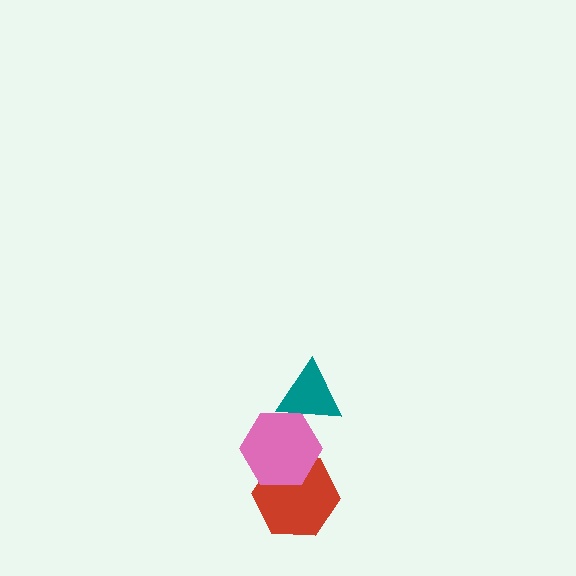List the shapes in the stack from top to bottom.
From top to bottom: the teal triangle, the pink hexagon, the red hexagon.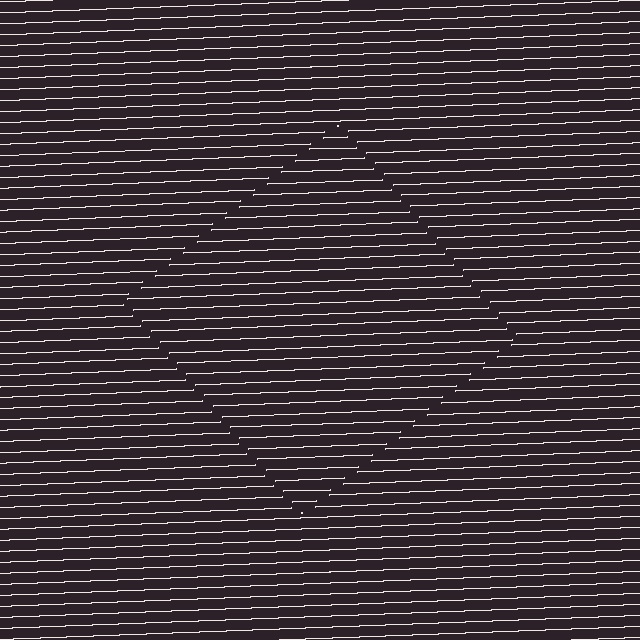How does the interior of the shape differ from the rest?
The interior of the shape contains the same grating, shifted by half a period — the contour is defined by the phase discontinuity where line-ends from the inner and outer gratings abut.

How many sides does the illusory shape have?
4 sides — the line-ends trace a square.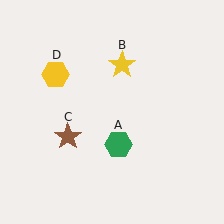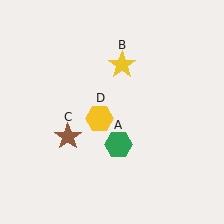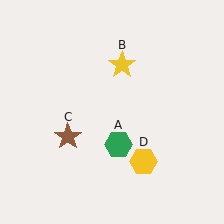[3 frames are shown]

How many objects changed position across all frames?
1 object changed position: yellow hexagon (object D).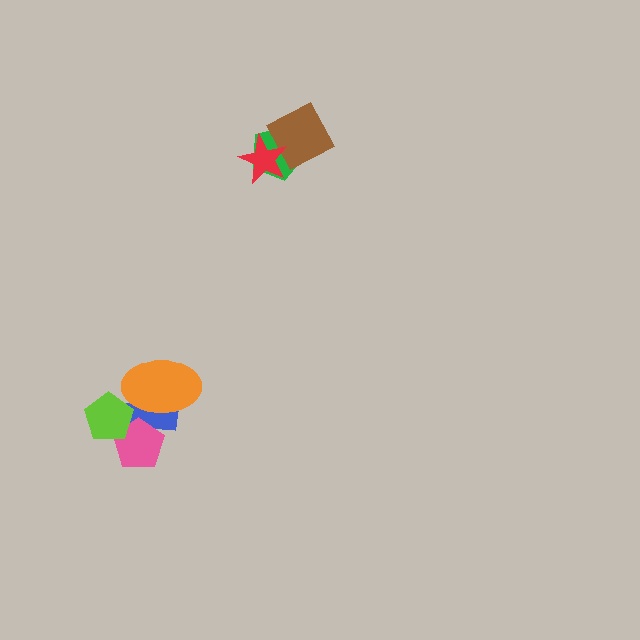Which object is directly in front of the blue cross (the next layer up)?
The pink pentagon is directly in front of the blue cross.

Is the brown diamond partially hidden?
Yes, it is partially covered by another shape.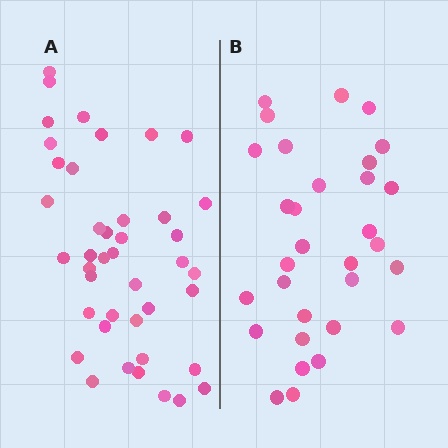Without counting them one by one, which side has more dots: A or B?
Region A (the left region) has more dots.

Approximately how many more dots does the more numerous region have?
Region A has roughly 12 or so more dots than region B.